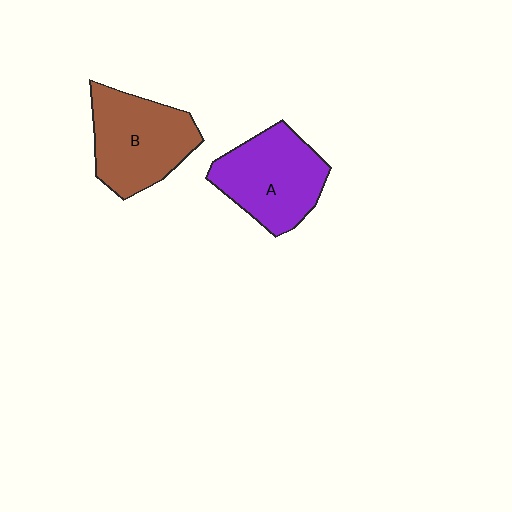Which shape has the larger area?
Shape B (brown).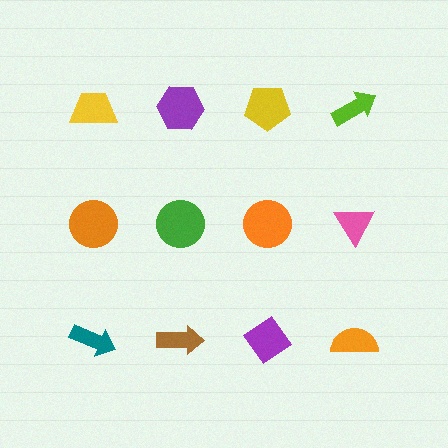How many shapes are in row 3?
4 shapes.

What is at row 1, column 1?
A yellow trapezoid.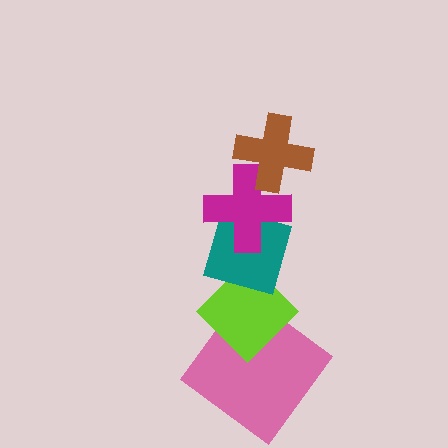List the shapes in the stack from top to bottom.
From top to bottom: the brown cross, the magenta cross, the teal diamond, the lime diamond, the pink diamond.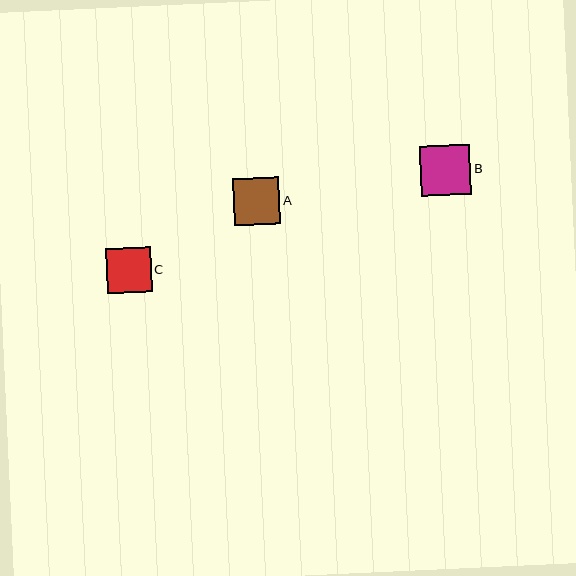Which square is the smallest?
Square C is the smallest with a size of approximately 45 pixels.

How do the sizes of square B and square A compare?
Square B and square A are approximately the same size.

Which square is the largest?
Square B is the largest with a size of approximately 50 pixels.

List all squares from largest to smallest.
From largest to smallest: B, A, C.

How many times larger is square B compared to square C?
Square B is approximately 1.1 times the size of square C.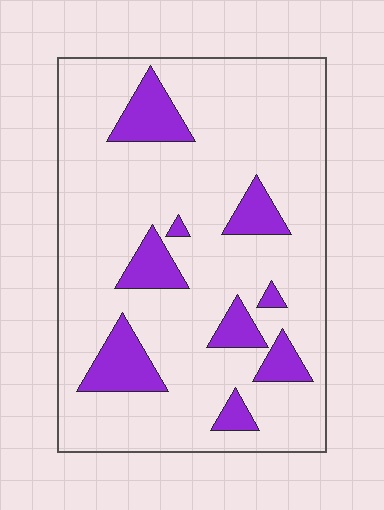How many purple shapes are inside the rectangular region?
9.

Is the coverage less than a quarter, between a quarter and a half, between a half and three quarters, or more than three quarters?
Less than a quarter.